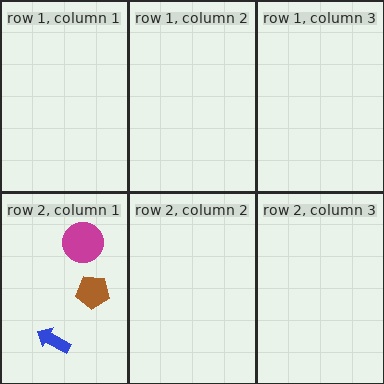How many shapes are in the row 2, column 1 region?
3.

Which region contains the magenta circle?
The row 2, column 1 region.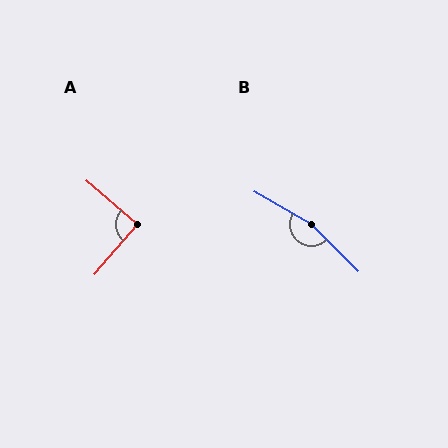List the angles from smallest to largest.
A (91°), B (165°).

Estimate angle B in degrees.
Approximately 165 degrees.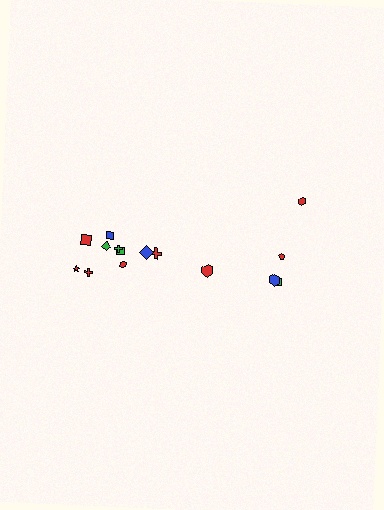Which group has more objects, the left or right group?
The left group.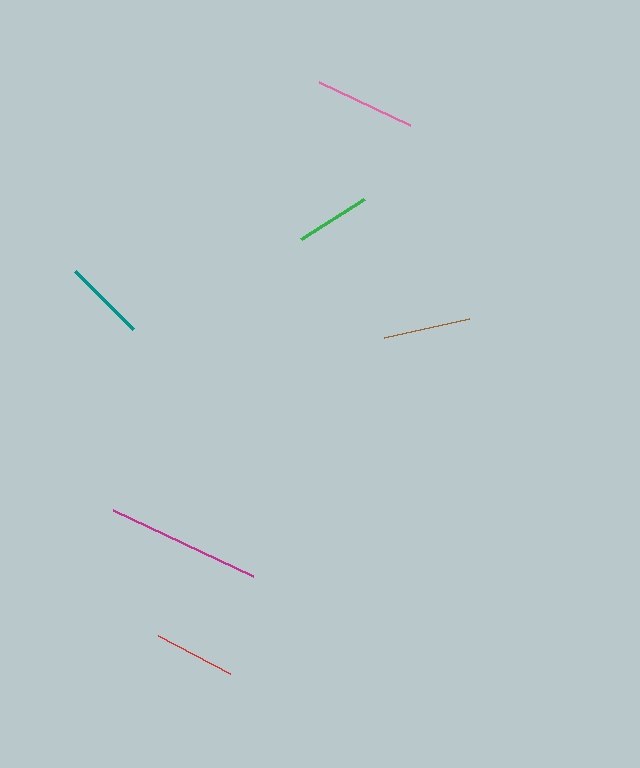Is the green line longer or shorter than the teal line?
The teal line is longer than the green line.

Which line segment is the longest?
The magenta line is the longest at approximately 155 pixels.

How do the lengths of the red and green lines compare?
The red and green lines are approximately the same length.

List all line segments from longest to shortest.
From longest to shortest: magenta, pink, brown, teal, red, green.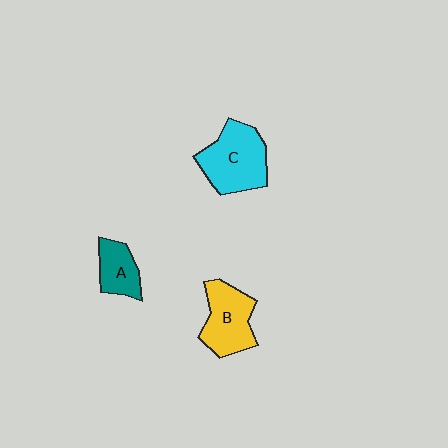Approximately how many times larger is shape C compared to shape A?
Approximately 1.9 times.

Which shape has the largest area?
Shape C (cyan).